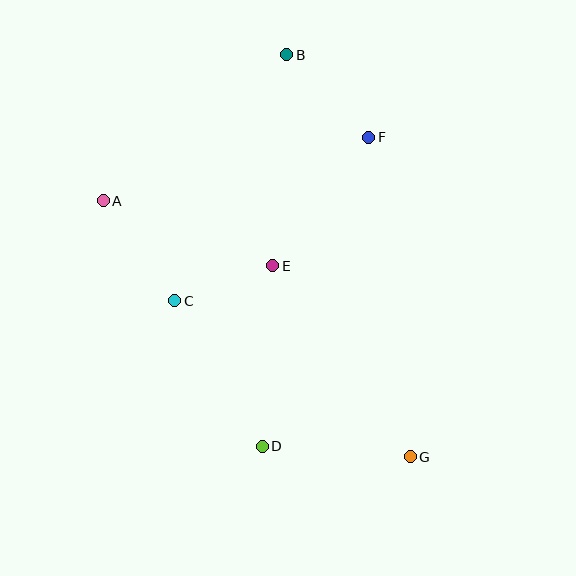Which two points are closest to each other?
Points C and E are closest to each other.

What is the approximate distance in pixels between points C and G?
The distance between C and G is approximately 282 pixels.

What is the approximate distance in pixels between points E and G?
The distance between E and G is approximately 235 pixels.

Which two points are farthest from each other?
Points B and G are farthest from each other.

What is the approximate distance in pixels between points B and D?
The distance between B and D is approximately 392 pixels.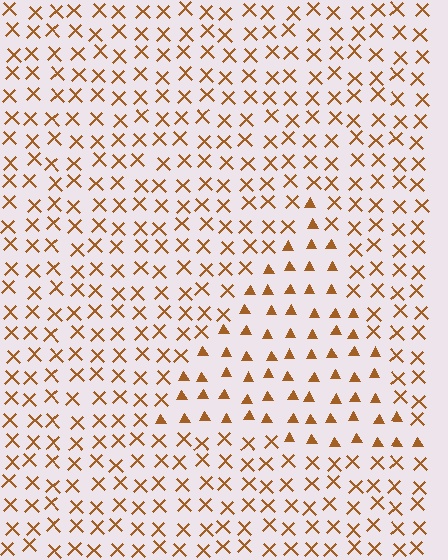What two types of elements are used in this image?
The image uses triangles inside the triangle region and X marks outside it.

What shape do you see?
I see a triangle.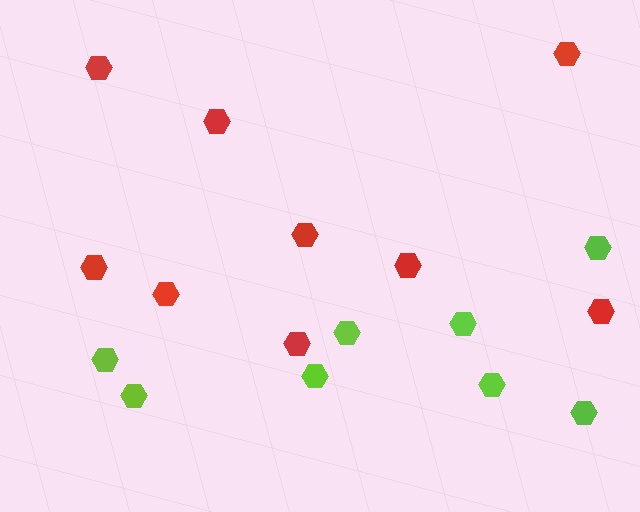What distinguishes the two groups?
There are 2 groups: one group of red hexagons (9) and one group of lime hexagons (8).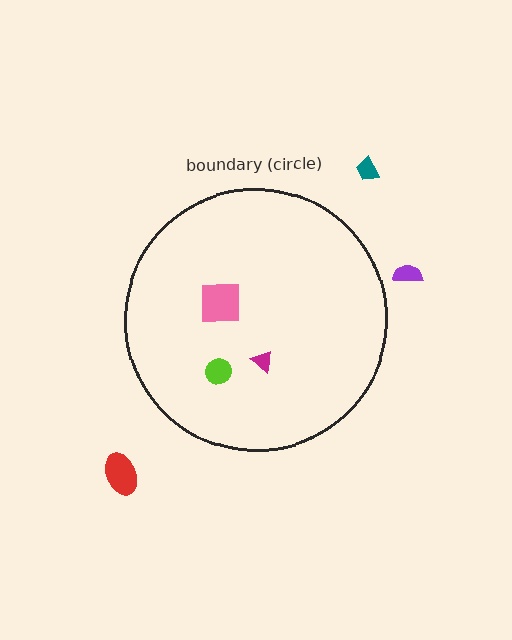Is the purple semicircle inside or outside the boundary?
Outside.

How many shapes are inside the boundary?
3 inside, 3 outside.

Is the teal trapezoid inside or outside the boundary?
Outside.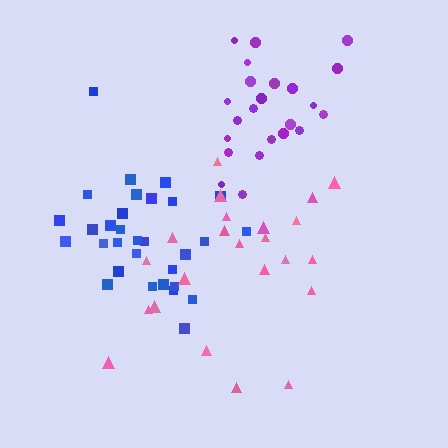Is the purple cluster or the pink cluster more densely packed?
Purple.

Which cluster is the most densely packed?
Blue.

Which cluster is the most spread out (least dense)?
Pink.